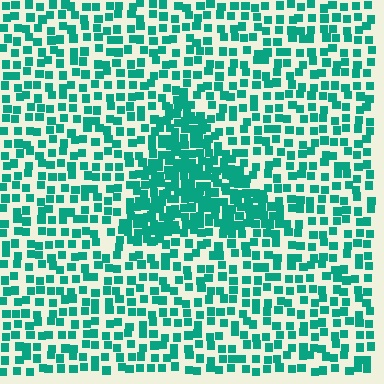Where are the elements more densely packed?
The elements are more densely packed inside the triangle boundary.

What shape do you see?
I see a triangle.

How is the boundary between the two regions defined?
The boundary is defined by a change in element density (approximately 2.1x ratio). All elements are the same color, size, and shape.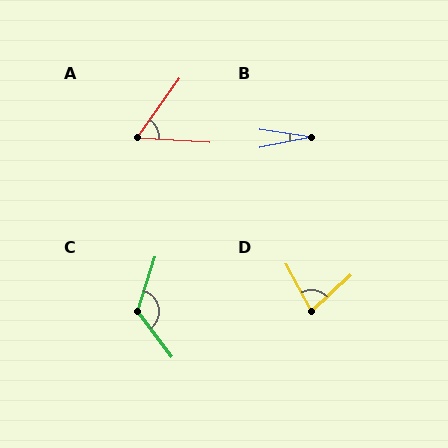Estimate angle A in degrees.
Approximately 58 degrees.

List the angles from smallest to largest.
B (19°), A (58°), D (75°), C (125°).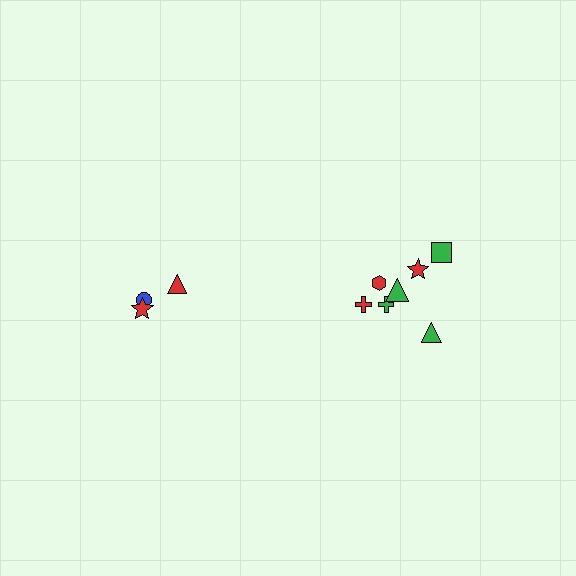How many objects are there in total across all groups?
There are 10 objects.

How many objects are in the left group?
There are 3 objects.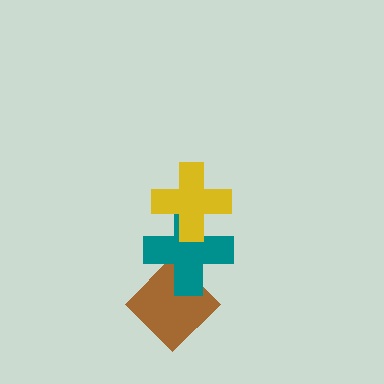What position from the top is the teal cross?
The teal cross is 2nd from the top.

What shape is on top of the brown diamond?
The teal cross is on top of the brown diamond.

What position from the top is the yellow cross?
The yellow cross is 1st from the top.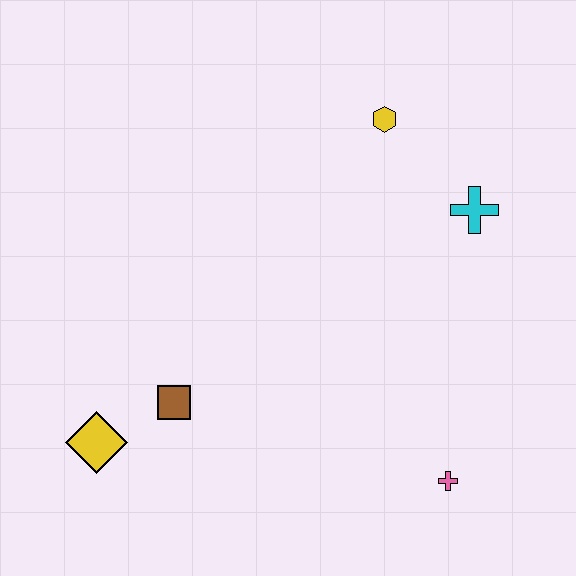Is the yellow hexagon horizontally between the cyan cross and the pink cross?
No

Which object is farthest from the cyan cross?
The yellow diamond is farthest from the cyan cross.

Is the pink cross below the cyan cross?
Yes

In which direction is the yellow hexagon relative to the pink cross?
The yellow hexagon is above the pink cross.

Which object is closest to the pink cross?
The cyan cross is closest to the pink cross.